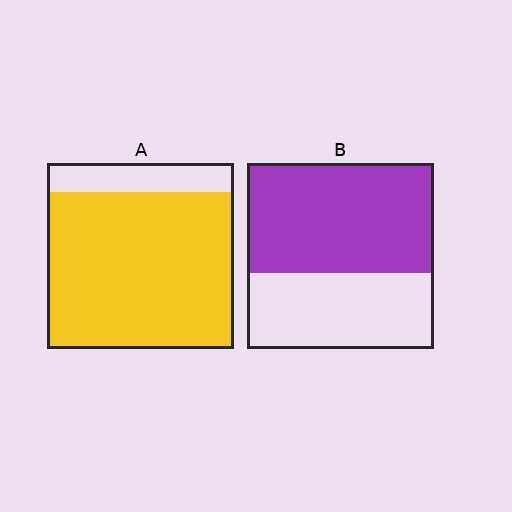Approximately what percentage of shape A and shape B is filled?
A is approximately 85% and B is approximately 60%.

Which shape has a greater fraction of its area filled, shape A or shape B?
Shape A.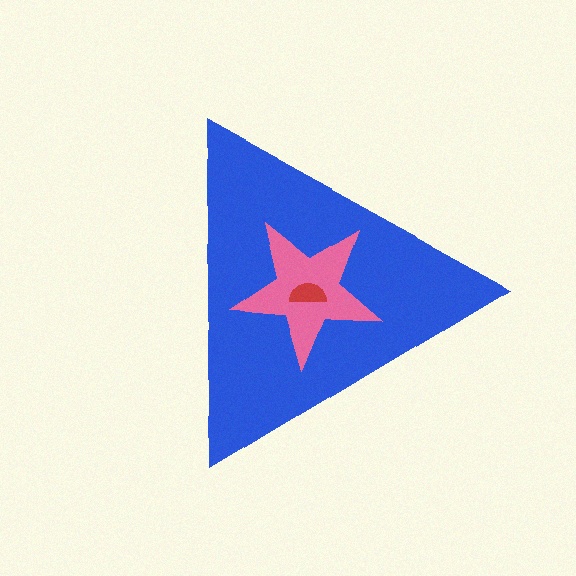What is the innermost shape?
The red semicircle.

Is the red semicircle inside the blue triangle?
Yes.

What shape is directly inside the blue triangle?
The pink star.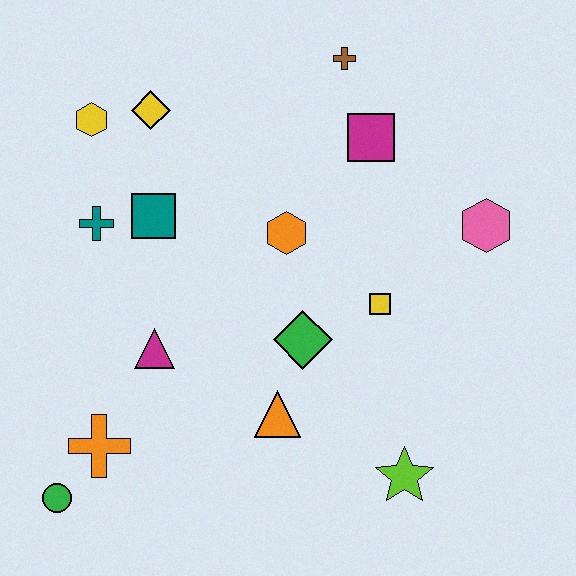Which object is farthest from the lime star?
The yellow hexagon is farthest from the lime star.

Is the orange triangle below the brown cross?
Yes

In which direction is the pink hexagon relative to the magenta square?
The pink hexagon is to the right of the magenta square.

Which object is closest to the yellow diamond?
The yellow hexagon is closest to the yellow diamond.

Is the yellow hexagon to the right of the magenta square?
No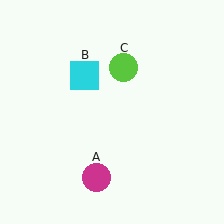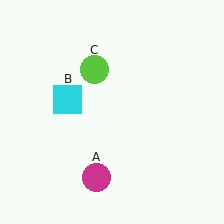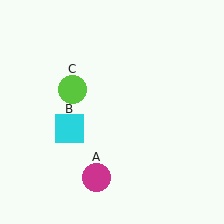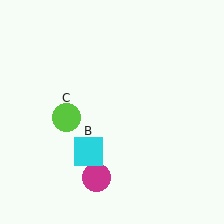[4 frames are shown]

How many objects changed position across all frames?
2 objects changed position: cyan square (object B), lime circle (object C).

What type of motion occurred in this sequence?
The cyan square (object B), lime circle (object C) rotated counterclockwise around the center of the scene.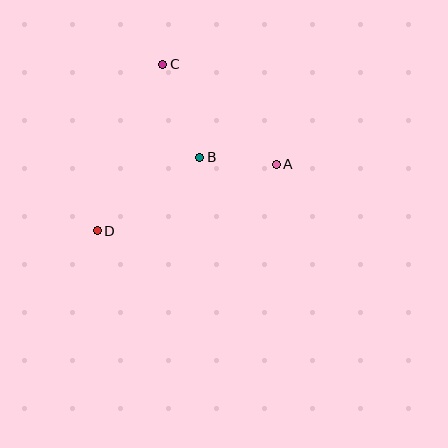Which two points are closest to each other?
Points A and B are closest to each other.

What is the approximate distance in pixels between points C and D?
The distance between C and D is approximately 179 pixels.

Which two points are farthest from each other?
Points A and D are farthest from each other.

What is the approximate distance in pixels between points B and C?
The distance between B and C is approximately 100 pixels.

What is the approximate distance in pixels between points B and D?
The distance between B and D is approximately 126 pixels.